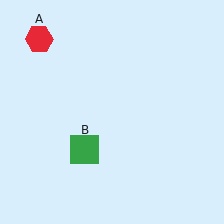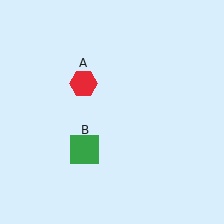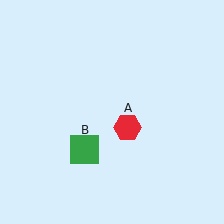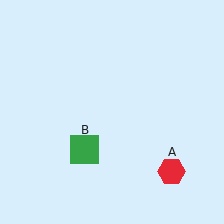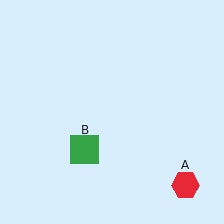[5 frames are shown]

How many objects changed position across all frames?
1 object changed position: red hexagon (object A).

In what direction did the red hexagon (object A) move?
The red hexagon (object A) moved down and to the right.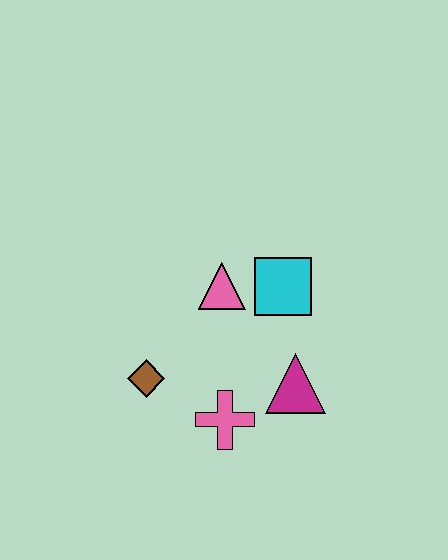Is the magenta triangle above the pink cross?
Yes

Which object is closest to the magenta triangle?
The pink cross is closest to the magenta triangle.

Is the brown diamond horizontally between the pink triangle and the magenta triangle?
No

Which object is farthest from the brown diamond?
The cyan square is farthest from the brown diamond.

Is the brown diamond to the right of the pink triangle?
No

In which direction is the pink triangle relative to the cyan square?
The pink triangle is to the left of the cyan square.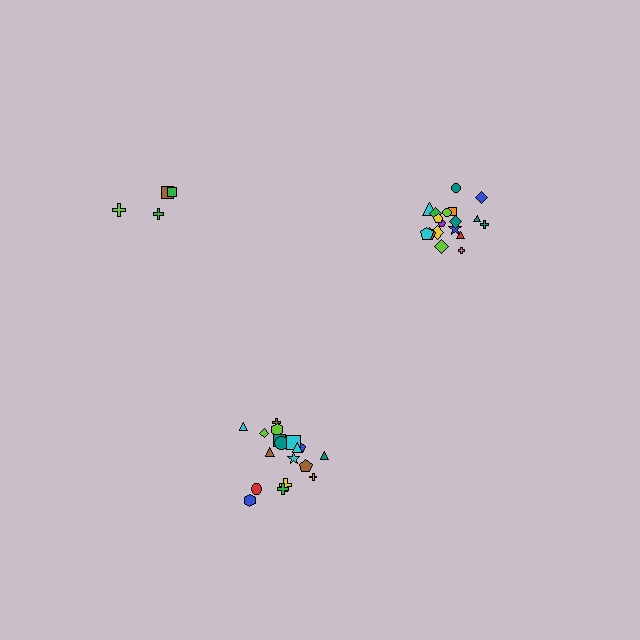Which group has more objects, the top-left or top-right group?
The top-right group.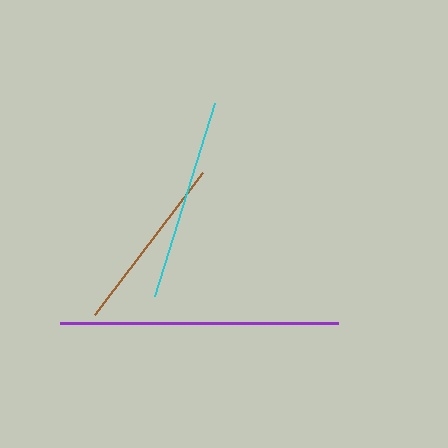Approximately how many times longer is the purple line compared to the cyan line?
The purple line is approximately 1.4 times the length of the cyan line.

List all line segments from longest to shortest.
From longest to shortest: purple, cyan, brown.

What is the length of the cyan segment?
The cyan segment is approximately 202 pixels long.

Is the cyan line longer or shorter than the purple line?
The purple line is longer than the cyan line.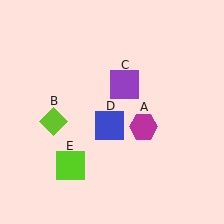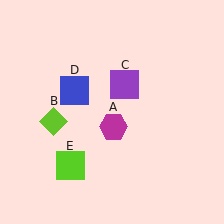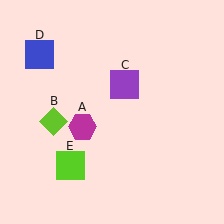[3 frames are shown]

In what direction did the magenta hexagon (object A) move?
The magenta hexagon (object A) moved left.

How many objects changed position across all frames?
2 objects changed position: magenta hexagon (object A), blue square (object D).